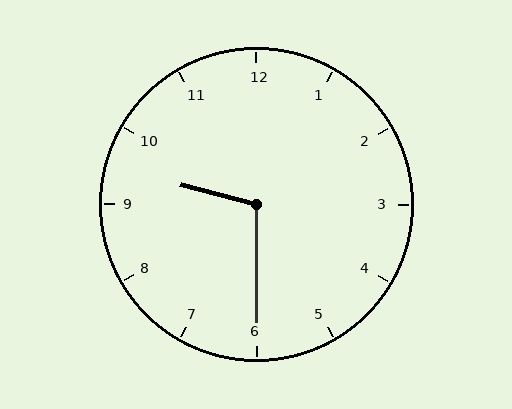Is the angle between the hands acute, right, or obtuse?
It is obtuse.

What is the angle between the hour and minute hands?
Approximately 105 degrees.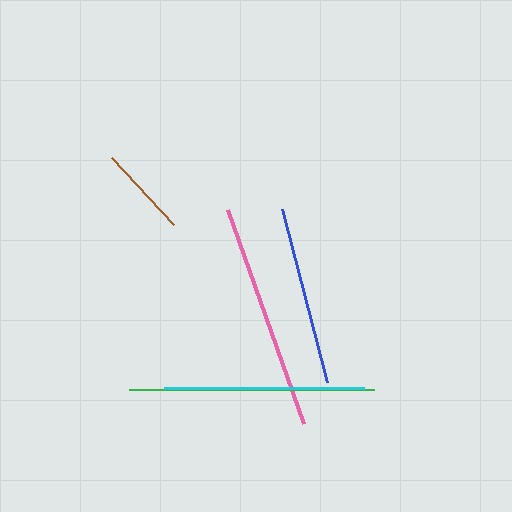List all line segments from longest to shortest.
From longest to shortest: green, pink, cyan, blue, brown.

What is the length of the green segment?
The green segment is approximately 245 pixels long.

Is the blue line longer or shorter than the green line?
The green line is longer than the blue line.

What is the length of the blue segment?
The blue segment is approximately 179 pixels long.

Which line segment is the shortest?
The brown line is the shortest at approximately 91 pixels.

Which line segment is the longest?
The green line is the longest at approximately 245 pixels.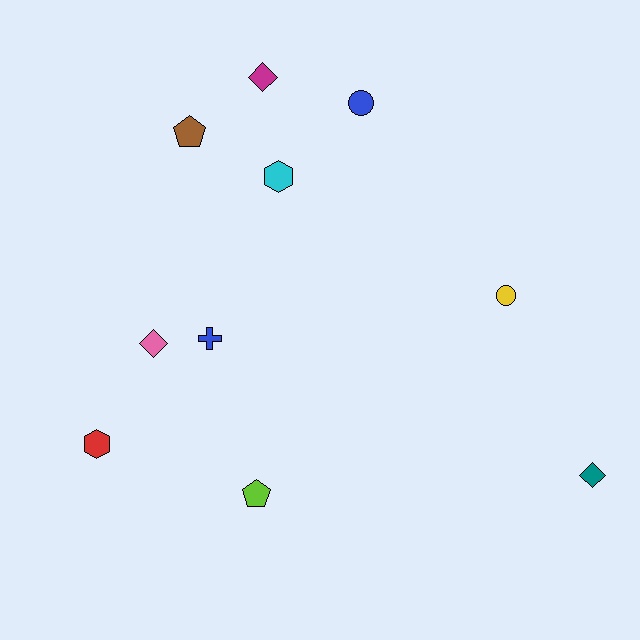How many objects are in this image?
There are 10 objects.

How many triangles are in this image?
There are no triangles.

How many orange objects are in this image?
There are no orange objects.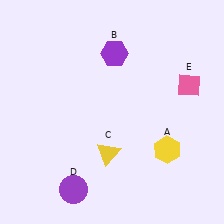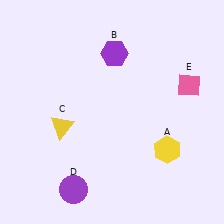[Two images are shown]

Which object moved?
The yellow triangle (C) moved left.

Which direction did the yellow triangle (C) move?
The yellow triangle (C) moved left.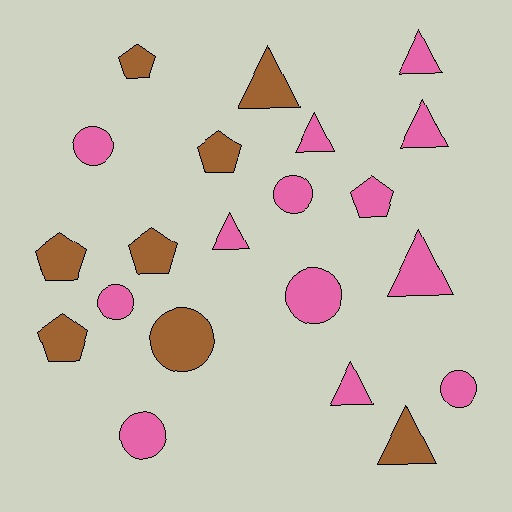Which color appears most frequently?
Pink, with 13 objects.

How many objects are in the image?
There are 21 objects.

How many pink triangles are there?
There are 6 pink triangles.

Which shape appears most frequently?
Triangle, with 8 objects.